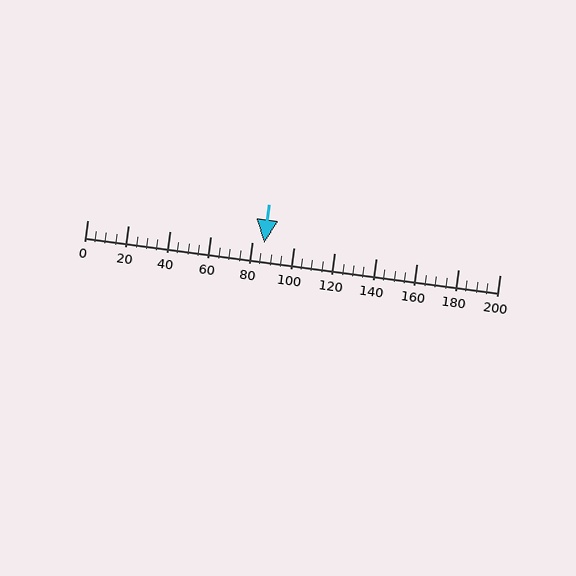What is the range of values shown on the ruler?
The ruler shows values from 0 to 200.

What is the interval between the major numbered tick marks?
The major tick marks are spaced 20 units apart.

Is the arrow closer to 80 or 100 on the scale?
The arrow is closer to 80.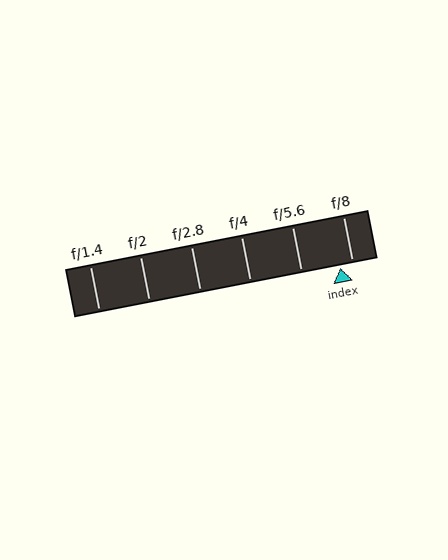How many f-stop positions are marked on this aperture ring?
There are 6 f-stop positions marked.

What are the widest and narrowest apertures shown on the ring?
The widest aperture shown is f/1.4 and the narrowest is f/8.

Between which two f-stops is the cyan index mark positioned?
The index mark is between f/5.6 and f/8.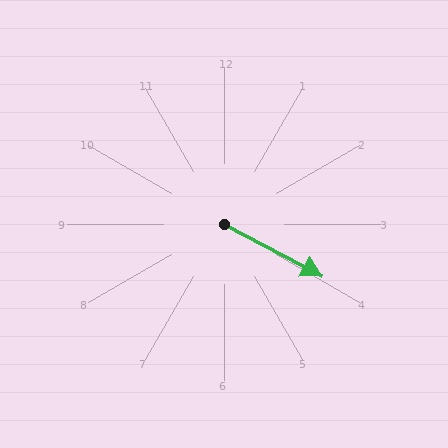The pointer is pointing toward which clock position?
Roughly 4 o'clock.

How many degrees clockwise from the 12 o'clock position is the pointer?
Approximately 118 degrees.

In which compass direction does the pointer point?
Southeast.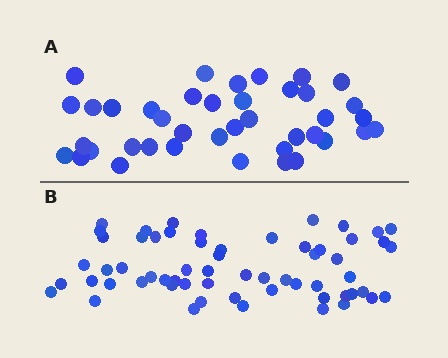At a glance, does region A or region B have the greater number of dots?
Region B (the bottom region) has more dots.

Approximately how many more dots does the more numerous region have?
Region B has approximately 20 more dots than region A.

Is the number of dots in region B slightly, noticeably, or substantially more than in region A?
Region B has substantially more. The ratio is roughly 1.5 to 1.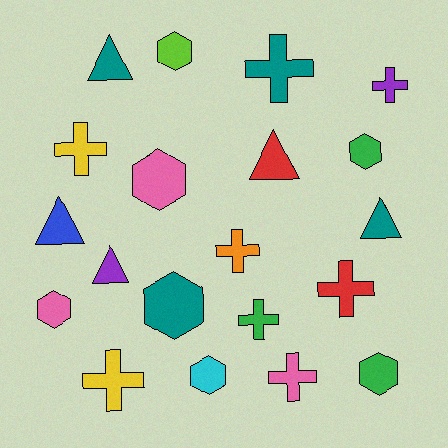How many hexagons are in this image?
There are 7 hexagons.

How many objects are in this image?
There are 20 objects.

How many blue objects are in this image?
There is 1 blue object.